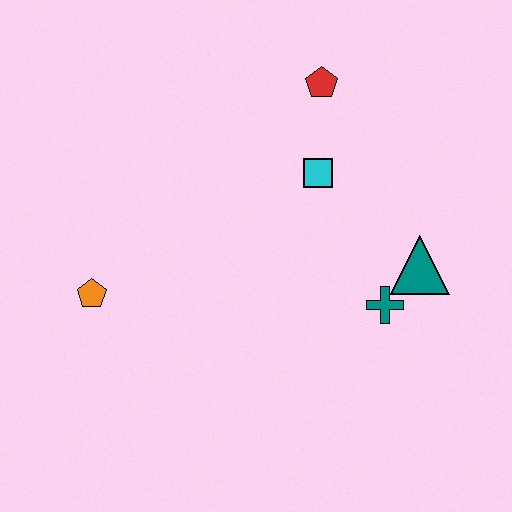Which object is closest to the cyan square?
The red pentagon is closest to the cyan square.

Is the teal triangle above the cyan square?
No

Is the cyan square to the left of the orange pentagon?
No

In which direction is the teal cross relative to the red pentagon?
The teal cross is below the red pentagon.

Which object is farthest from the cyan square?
The orange pentagon is farthest from the cyan square.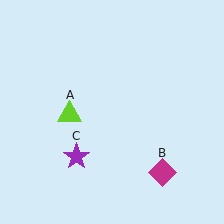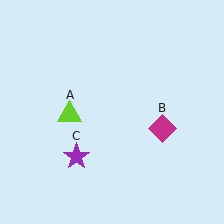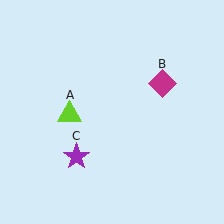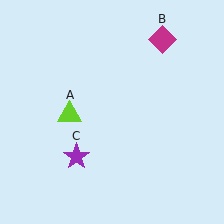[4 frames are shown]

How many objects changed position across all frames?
1 object changed position: magenta diamond (object B).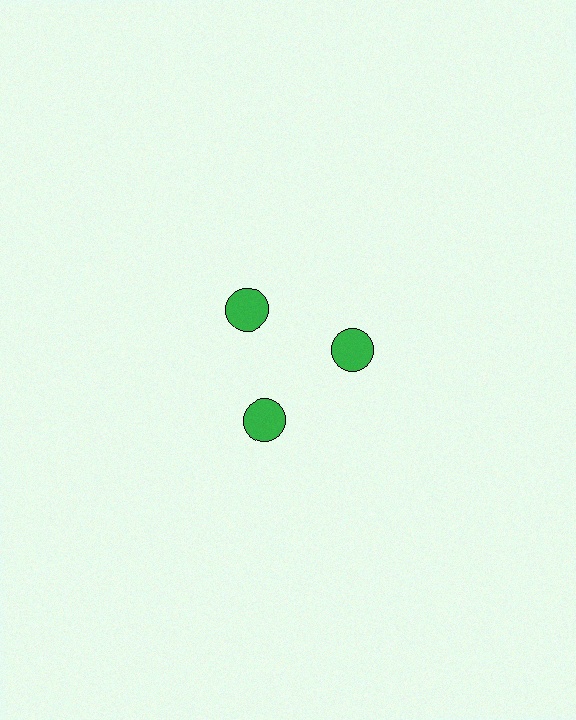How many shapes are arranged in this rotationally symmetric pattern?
There are 3 shapes, arranged in 3 groups of 1.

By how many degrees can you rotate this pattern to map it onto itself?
The pattern maps onto itself every 120 degrees of rotation.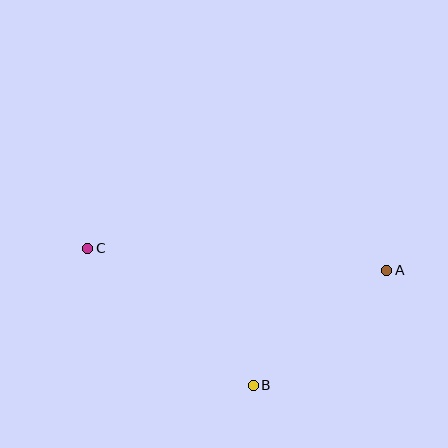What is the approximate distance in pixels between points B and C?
The distance between B and C is approximately 215 pixels.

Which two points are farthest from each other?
Points A and C are farthest from each other.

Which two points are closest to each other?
Points A and B are closest to each other.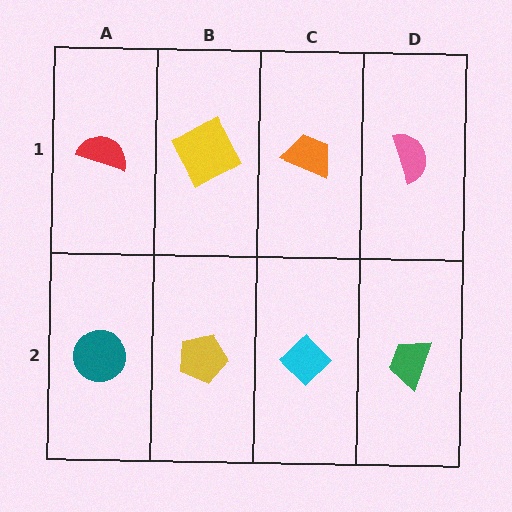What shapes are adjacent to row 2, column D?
A pink semicircle (row 1, column D), a cyan diamond (row 2, column C).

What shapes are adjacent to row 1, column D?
A green trapezoid (row 2, column D), an orange trapezoid (row 1, column C).